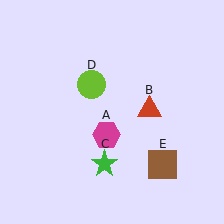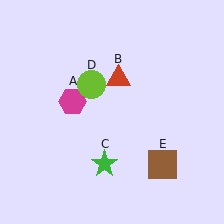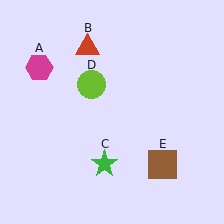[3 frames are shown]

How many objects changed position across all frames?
2 objects changed position: magenta hexagon (object A), red triangle (object B).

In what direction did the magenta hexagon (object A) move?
The magenta hexagon (object A) moved up and to the left.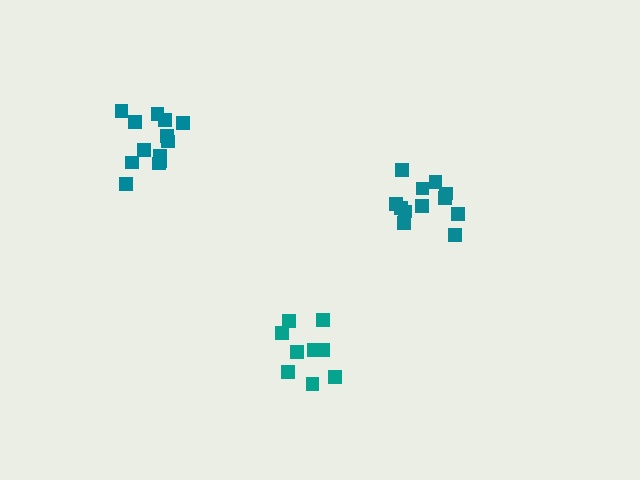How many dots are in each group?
Group 1: 13 dots, Group 2: 12 dots, Group 3: 9 dots (34 total).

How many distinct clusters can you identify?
There are 3 distinct clusters.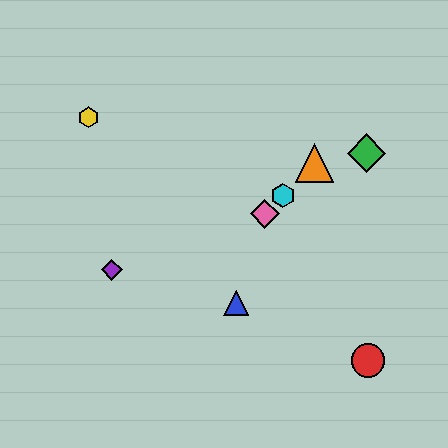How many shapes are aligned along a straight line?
3 shapes (the orange triangle, the cyan hexagon, the pink diamond) are aligned along a straight line.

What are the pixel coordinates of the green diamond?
The green diamond is at (366, 153).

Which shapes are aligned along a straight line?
The orange triangle, the cyan hexagon, the pink diamond are aligned along a straight line.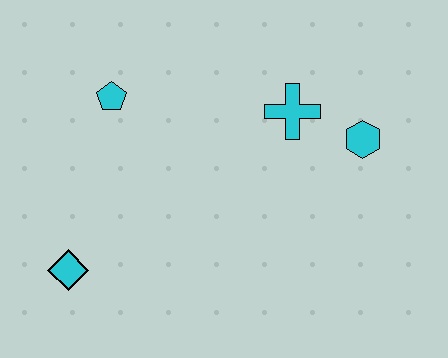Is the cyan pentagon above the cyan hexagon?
Yes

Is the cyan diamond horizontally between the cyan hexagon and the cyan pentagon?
No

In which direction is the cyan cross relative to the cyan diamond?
The cyan cross is to the right of the cyan diamond.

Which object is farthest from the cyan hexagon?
The cyan diamond is farthest from the cyan hexagon.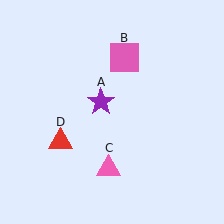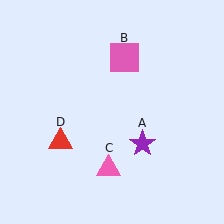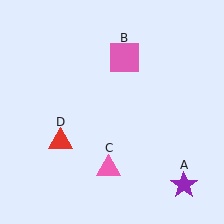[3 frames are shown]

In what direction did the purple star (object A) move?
The purple star (object A) moved down and to the right.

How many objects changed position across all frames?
1 object changed position: purple star (object A).